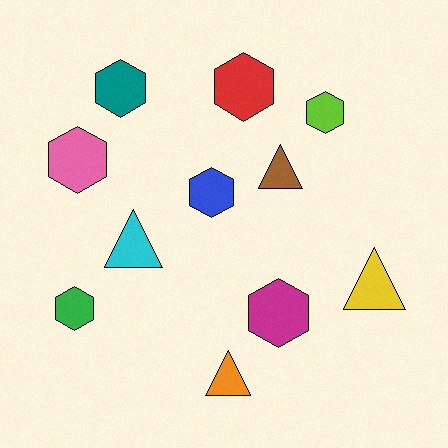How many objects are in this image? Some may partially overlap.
There are 11 objects.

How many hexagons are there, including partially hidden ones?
There are 7 hexagons.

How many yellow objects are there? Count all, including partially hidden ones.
There is 1 yellow object.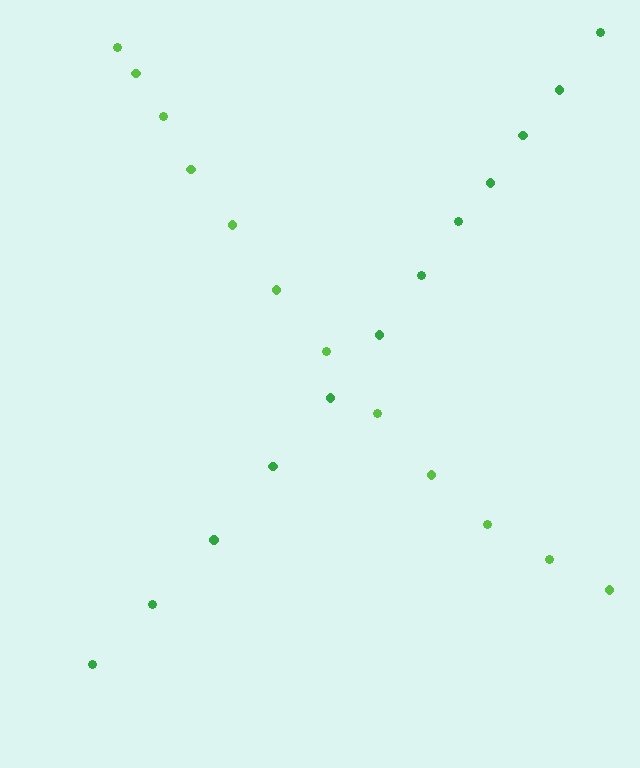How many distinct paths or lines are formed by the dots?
There are 2 distinct paths.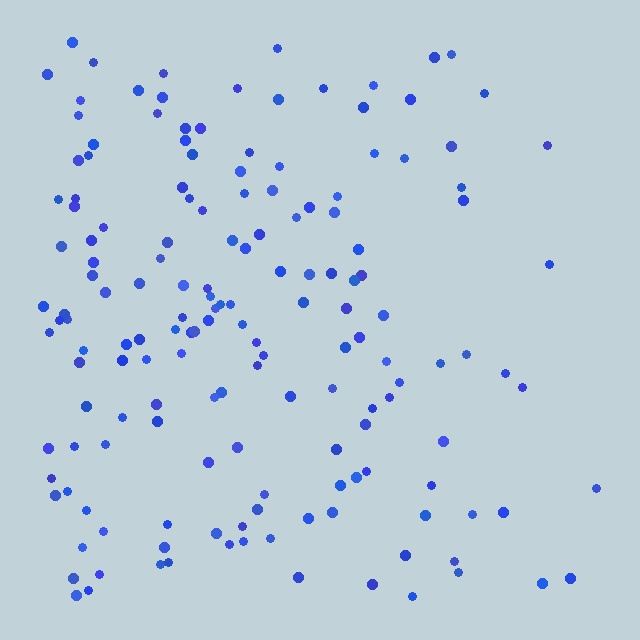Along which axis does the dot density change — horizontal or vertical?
Horizontal.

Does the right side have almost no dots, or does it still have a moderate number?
Still a moderate number, just noticeably fewer than the left.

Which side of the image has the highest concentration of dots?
The left.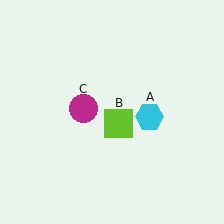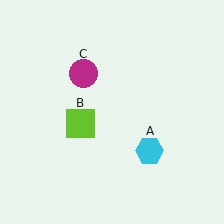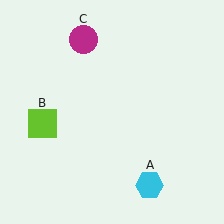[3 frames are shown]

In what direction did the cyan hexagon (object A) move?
The cyan hexagon (object A) moved down.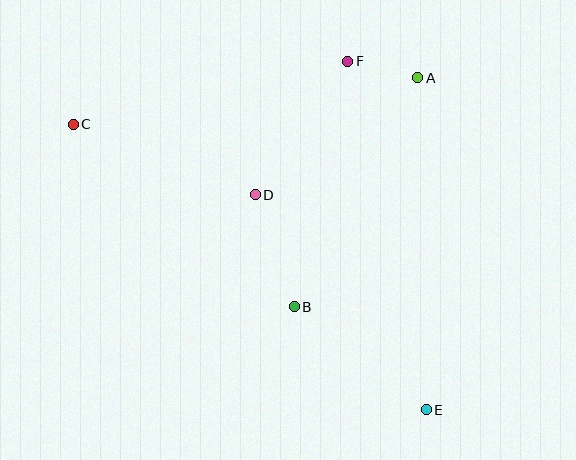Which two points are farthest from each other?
Points C and E are farthest from each other.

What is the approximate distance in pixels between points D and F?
The distance between D and F is approximately 163 pixels.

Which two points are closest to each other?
Points A and F are closest to each other.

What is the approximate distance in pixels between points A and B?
The distance between A and B is approximately 260 pixels.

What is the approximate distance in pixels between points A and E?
The distance between A and E is approximately 332 pixels.